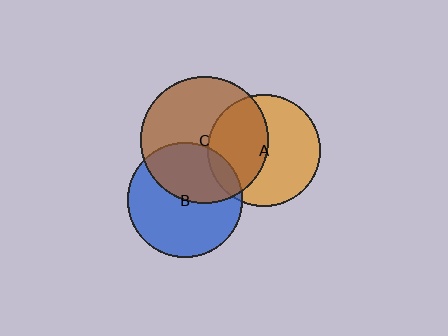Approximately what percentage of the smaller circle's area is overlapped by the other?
Approximately 40%.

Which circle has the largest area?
Circle C (brown).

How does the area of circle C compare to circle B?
Approximately 1.2 times.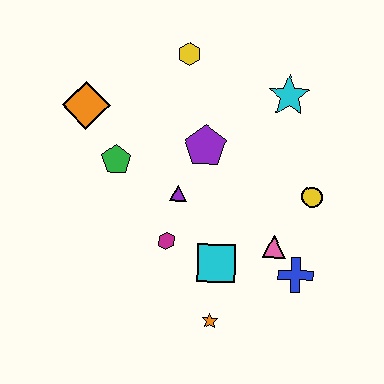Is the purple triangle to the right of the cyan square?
No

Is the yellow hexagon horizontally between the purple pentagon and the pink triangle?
No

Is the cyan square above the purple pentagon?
No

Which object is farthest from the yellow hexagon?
The orange star is farthest from the yellow hexagon.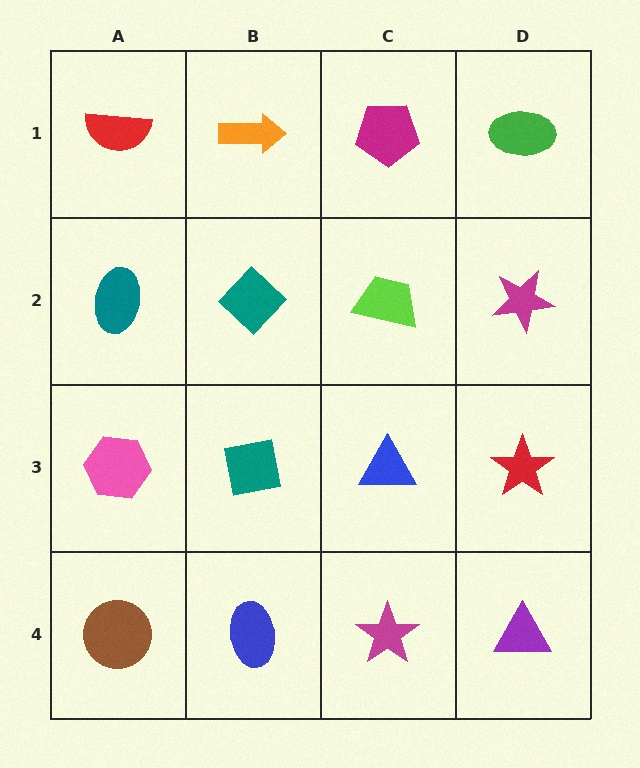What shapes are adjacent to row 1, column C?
A lime trapezoid (row 2, column C), an orange arrow (row 1, column B), a green ellipse (row 1, column D).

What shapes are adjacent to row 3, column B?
A teal diamond (row 2, column B), a blue ellipse (row 4, column B), a pink hexagon (row 3, column A), a blue triangle (row 3, column C).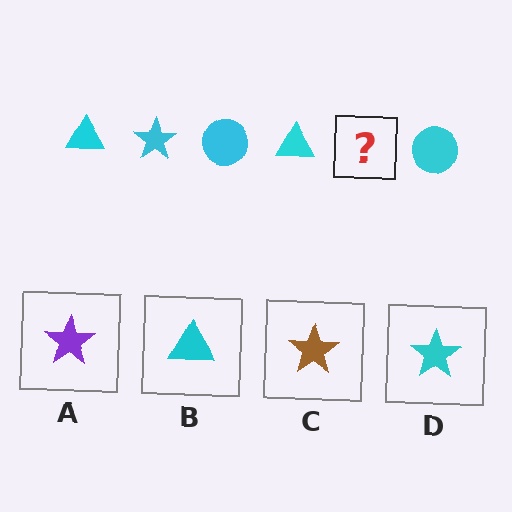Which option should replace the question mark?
Option D.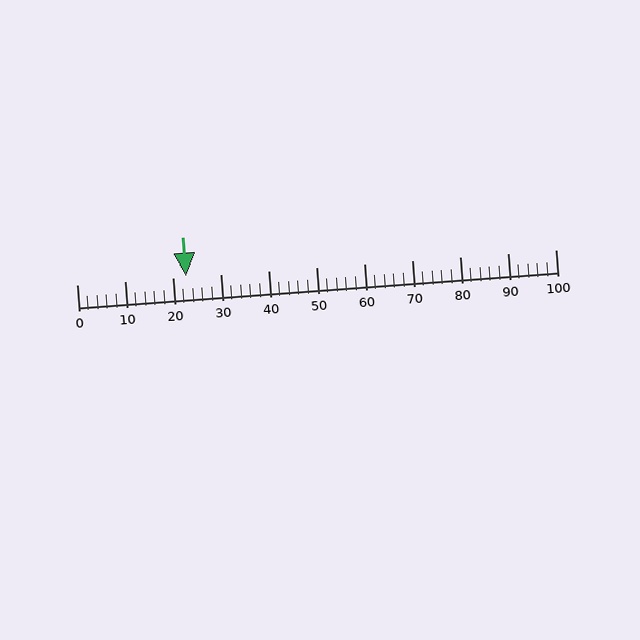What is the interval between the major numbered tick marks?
The major tick marks are spaced 10 units apart.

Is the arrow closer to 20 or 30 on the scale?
The arrow is closer to 20.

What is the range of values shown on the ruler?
The ruler shows values from 0 to 100.